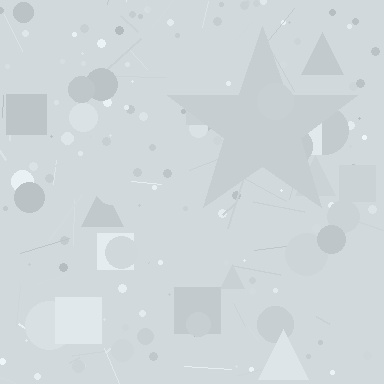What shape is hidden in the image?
A star is hidden in the image.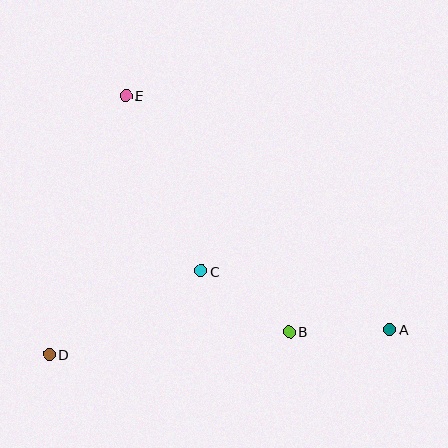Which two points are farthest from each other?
Points A and E are farthest from each other.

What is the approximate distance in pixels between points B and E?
The distance between B and E is approximately 287 pixels.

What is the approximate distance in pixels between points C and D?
The distance between C and D is approximately 173 pixels.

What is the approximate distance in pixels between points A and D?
The distance between A and D is approximately 341 pixels.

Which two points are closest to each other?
Points A and B are closest to each other.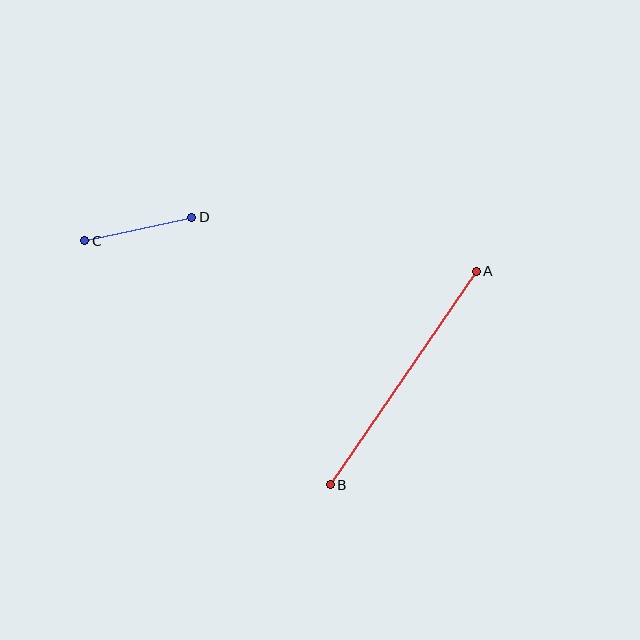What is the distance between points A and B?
The distance is approximately 259 pixels.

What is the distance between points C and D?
The distance is approximately 109 pixels.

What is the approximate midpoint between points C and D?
The midpoint is at approximately (138, 229) pixels.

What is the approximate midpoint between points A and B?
The midpoint is at approximately (403, 378) pixels.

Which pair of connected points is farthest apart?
Points A and B are farthest apart.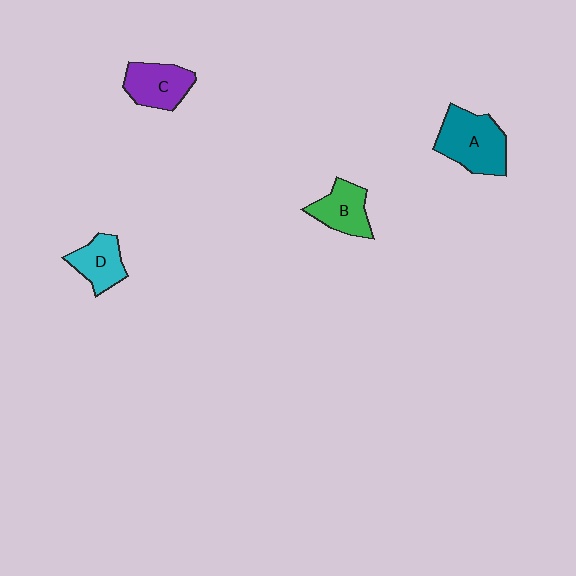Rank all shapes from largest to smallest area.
From largest to smallest: A (teal), C (purple), B (green), D (cyan).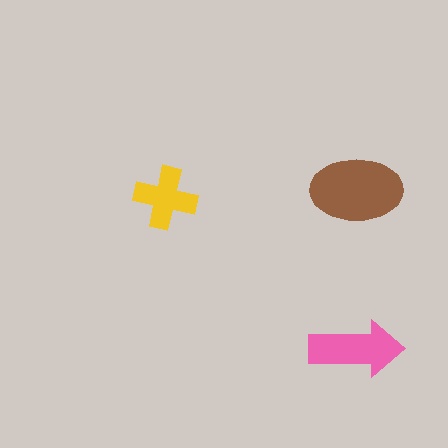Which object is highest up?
The brown ellipse is topmost.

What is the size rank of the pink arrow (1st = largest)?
2nd.